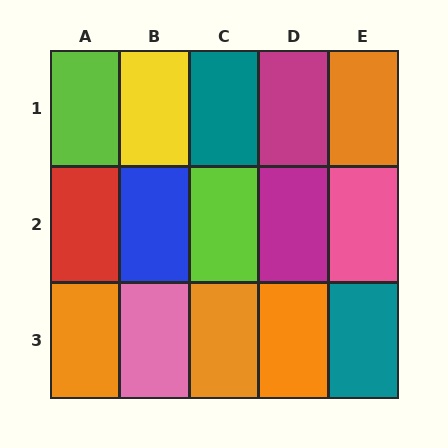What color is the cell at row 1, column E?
Orange.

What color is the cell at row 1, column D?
Magenta.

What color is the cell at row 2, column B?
Blue.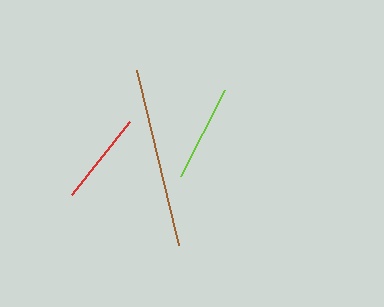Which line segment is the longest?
The brown line is the longest at approximately 180 pixels.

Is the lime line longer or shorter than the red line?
The lime line is longer than the red line.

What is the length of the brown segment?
The brown segment is approximately 180 pixels long.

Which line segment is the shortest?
The red line is the shortest at approximately 93 pixels.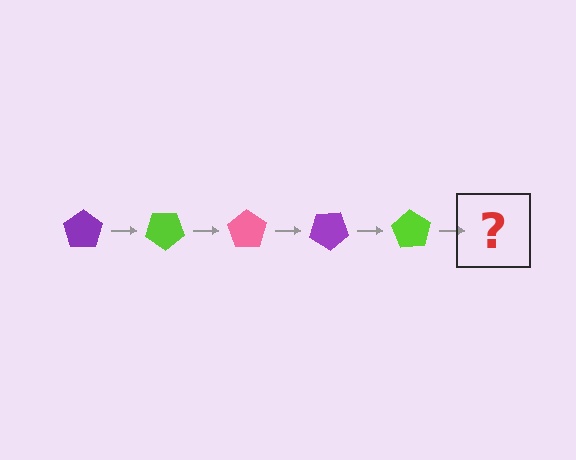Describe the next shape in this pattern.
It should be a pink pentagon, rotated 175 degrees from the start.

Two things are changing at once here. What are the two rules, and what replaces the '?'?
The two rules are that it rotates 35 degrees each step and the color cycles through purple, lime, and pink. The '?' should be a pink pentagon, rotated 175 degrees from the start.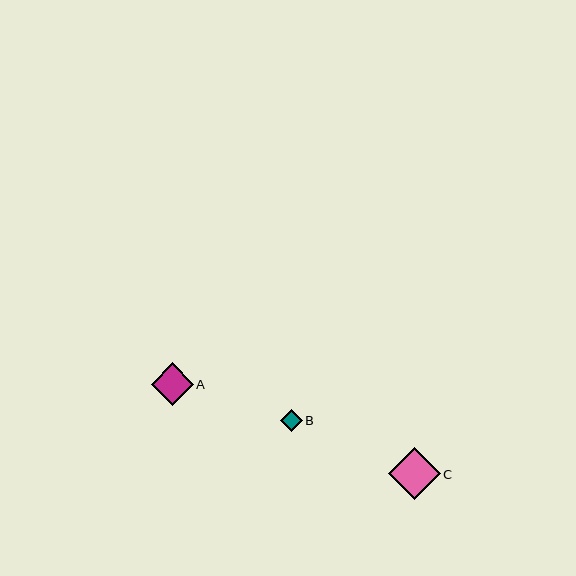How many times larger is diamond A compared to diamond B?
Diamond A is approximately 2.0 times the size of diamond B.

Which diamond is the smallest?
Diamond B is the smallest with a size of approximately 22 pixels.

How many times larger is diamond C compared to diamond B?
Diamond C is approximately 2.4 times the size of diamond B.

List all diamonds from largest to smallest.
From largest to smallest: C, A, B.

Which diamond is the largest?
Diamond C is the largest with a size of approximately 52 pixels.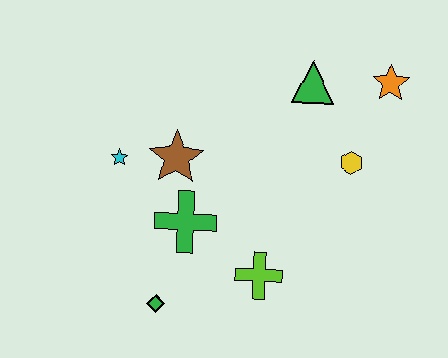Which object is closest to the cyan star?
The brown star is closest to the cyan star.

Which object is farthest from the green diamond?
The orange star is farthest from the green diamond.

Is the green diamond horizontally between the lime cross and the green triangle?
No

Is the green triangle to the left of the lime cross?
No